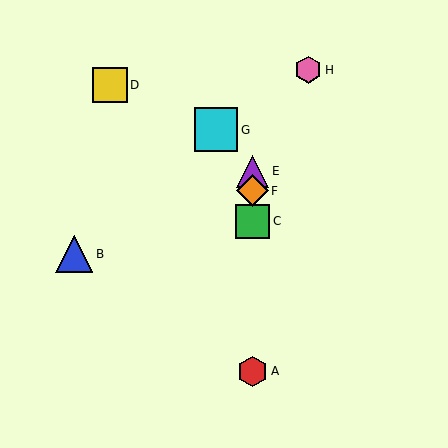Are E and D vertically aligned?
No, E is at x≈252 and D is at x≈110.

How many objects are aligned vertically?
4 objects (A, C, E, F) are aligned vertically.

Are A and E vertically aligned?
Yes, both are at x≈252.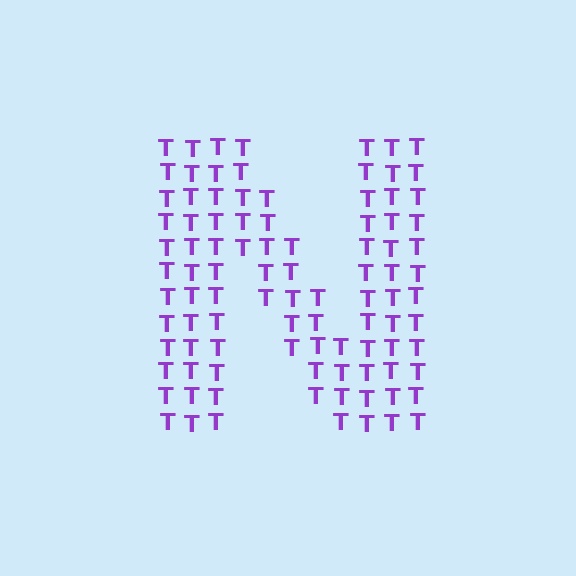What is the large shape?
The large shape is the letter N.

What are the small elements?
The small elements are letter T's.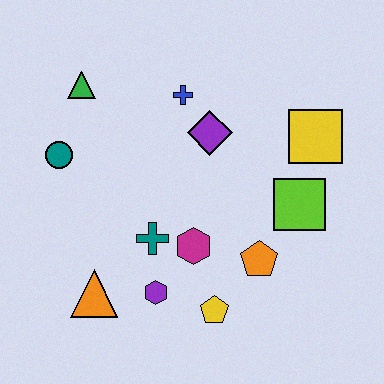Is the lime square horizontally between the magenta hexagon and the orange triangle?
No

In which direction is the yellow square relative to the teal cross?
The yellow square is to the right of the teal cross.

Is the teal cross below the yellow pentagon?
No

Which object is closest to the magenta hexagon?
The teal cross is closest to the magenta hexagon.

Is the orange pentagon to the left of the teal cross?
No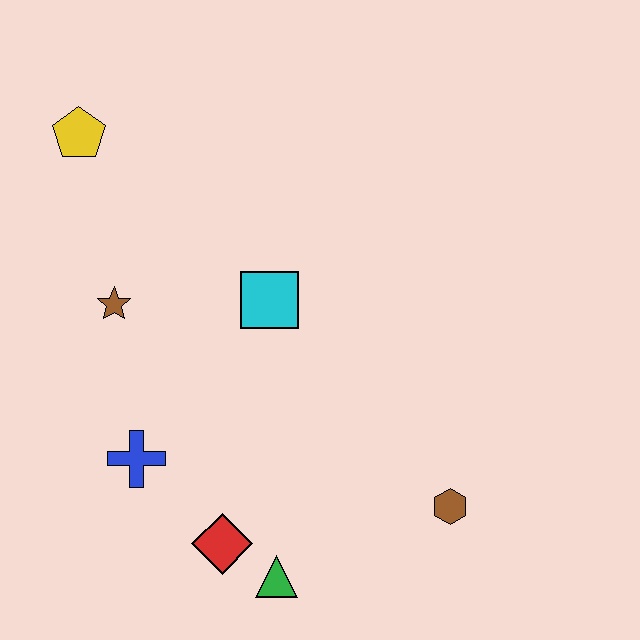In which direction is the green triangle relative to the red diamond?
The green triangle is to the right of the red diamond.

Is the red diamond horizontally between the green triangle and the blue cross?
Yes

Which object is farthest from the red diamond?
The yellow pentagon is farthest from the red diamond.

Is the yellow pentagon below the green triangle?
No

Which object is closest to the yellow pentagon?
The brown star is closest to the yellow pentagon.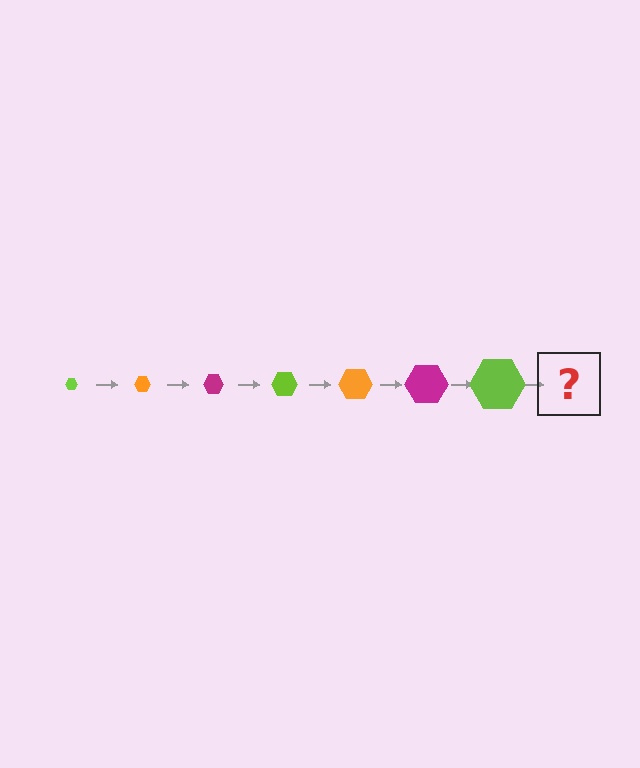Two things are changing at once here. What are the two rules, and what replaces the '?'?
The two rules are that the hexagon grows larger each step and the color cycles through lime, orange, and magenta. The '?' should be an orange hexagon, larger than the previous one.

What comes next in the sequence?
The next element should be an orange hexagon, larger than the previous one.